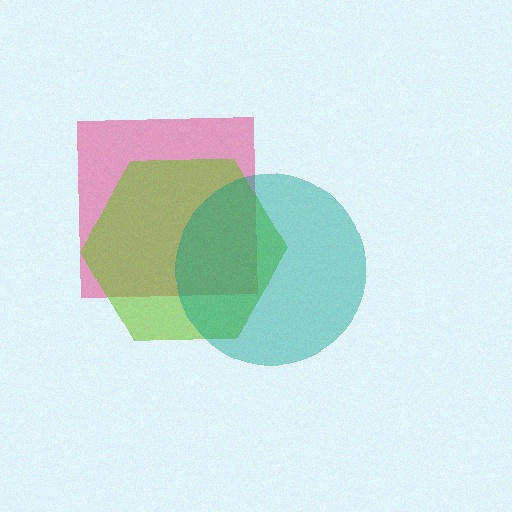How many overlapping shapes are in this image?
There are 3 overlapping shapes in the image.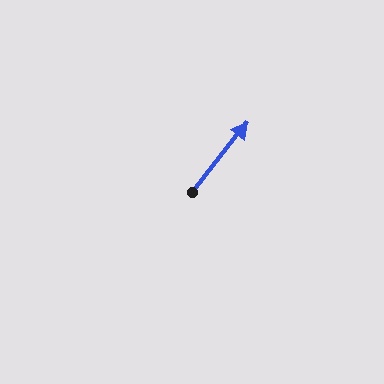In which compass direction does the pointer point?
Northeast.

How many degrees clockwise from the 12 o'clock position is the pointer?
Approximately 38 degrees.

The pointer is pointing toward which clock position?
Roughly 1 o'clock.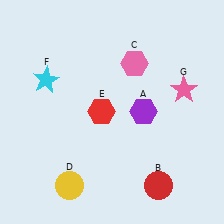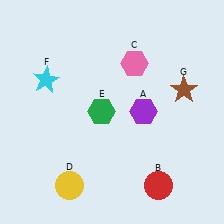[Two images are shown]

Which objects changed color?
E changed from red to green. G changed from pink to brown.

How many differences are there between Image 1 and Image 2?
There are 2 differences between the two images.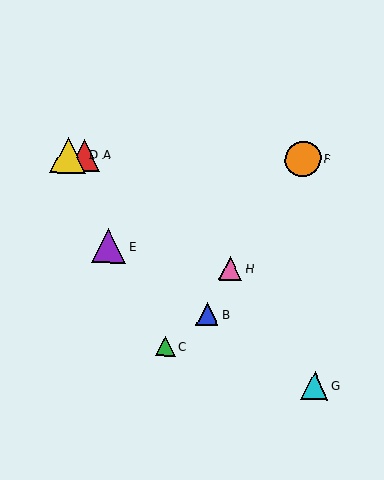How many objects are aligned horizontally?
3 objects (A, D, F) are aligned horizontally.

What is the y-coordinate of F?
Object F is at y≈159.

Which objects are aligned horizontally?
Objects A, D, F are aligned horizontally.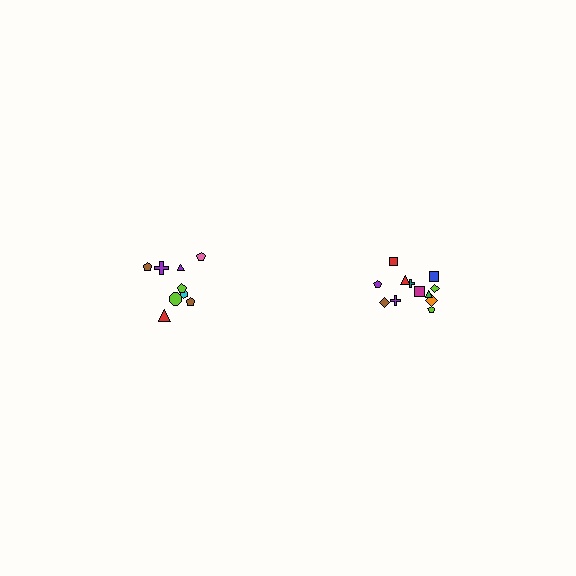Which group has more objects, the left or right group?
The right group.